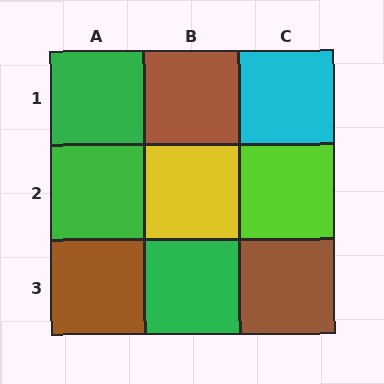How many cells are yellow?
1 cell is yellow.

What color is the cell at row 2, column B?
Yellow.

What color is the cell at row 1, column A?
Green.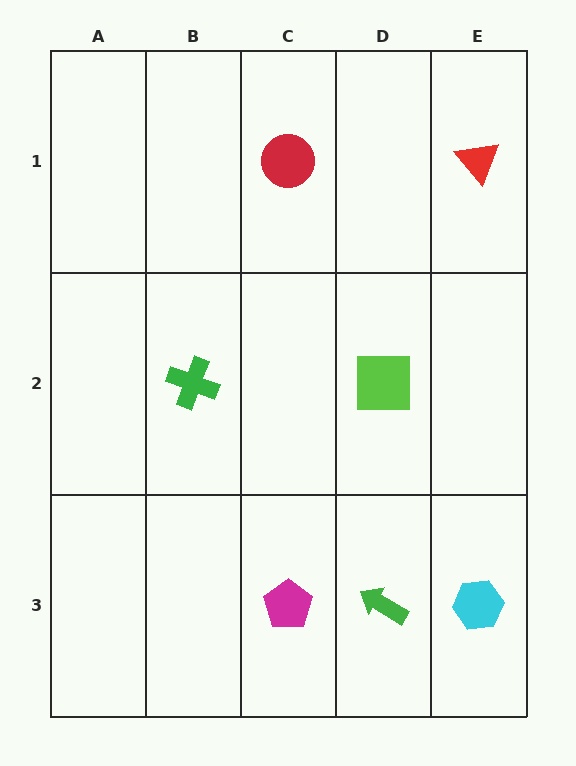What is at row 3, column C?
A magenta pentagon.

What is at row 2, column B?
A green cross.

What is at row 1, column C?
A red circle.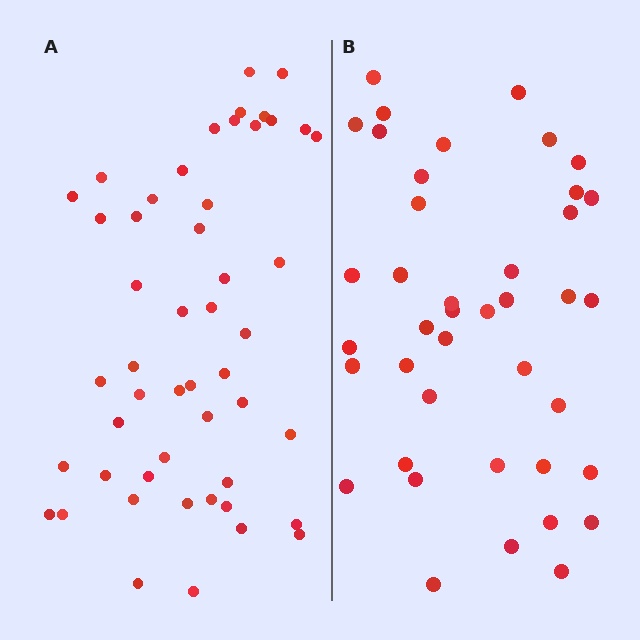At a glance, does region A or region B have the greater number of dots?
Region A (the left region) has more dots.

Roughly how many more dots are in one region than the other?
Region A has roughly 8 or so more dots than region B.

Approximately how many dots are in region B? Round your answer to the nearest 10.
About 40 dots. (The exact count is 41, which rounds to 40.)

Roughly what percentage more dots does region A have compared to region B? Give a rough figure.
About 20% more.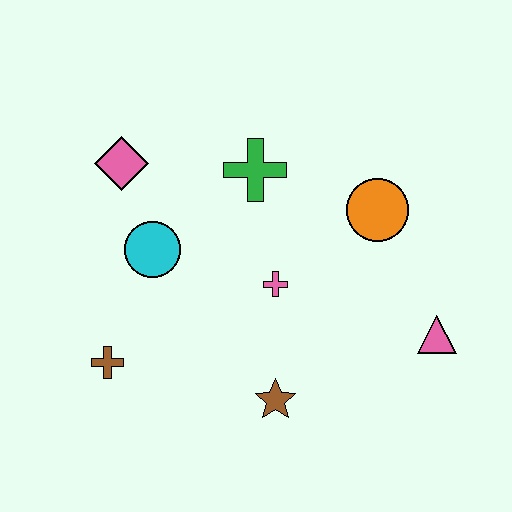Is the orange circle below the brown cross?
No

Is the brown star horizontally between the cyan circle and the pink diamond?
No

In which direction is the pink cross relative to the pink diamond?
The pink cross is to the right of the pink diamond.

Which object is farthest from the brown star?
The pink diamond is farthest from the brown star.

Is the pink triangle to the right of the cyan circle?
Yes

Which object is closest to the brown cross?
The cyan circle is closest to the brown cross.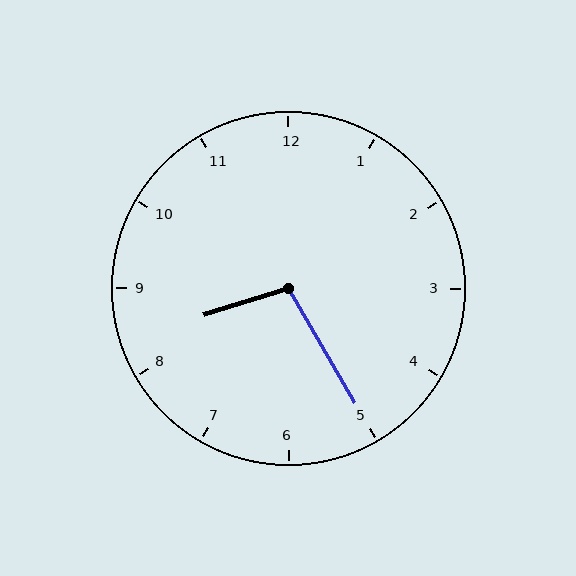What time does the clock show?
8:25.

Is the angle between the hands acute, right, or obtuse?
It is obtuse.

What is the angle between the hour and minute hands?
Approximately 102 degrees.